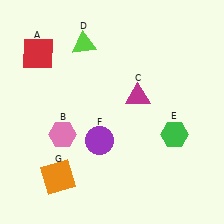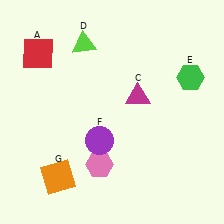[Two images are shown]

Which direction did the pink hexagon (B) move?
The pink hexagon (B) moved right.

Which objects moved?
The objects that moved are: the pink hexagon (B), the green hexagon (E).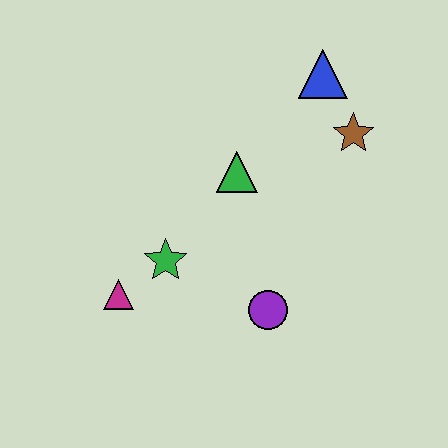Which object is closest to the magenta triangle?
The green star is closest to the magenta triangle.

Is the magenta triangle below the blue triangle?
Yes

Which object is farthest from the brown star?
The magenta triangle is farthest from the brown star.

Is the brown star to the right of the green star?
Yes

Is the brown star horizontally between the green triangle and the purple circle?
No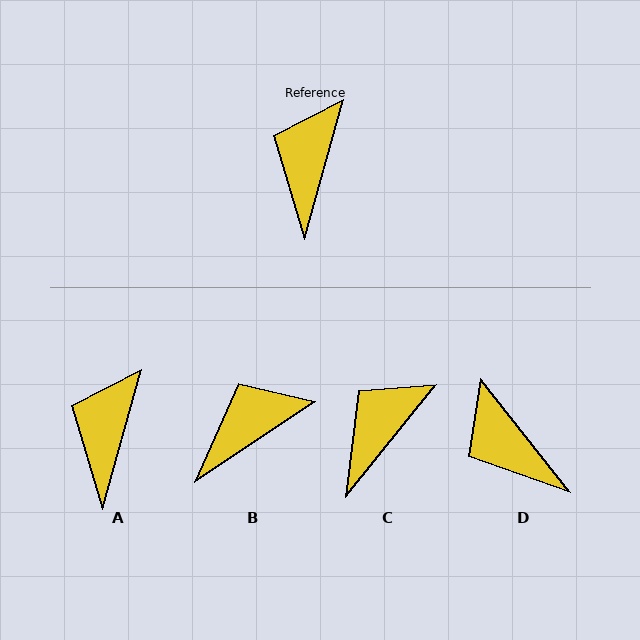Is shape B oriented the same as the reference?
No, it is off by about 41 degrees.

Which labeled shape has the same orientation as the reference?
A.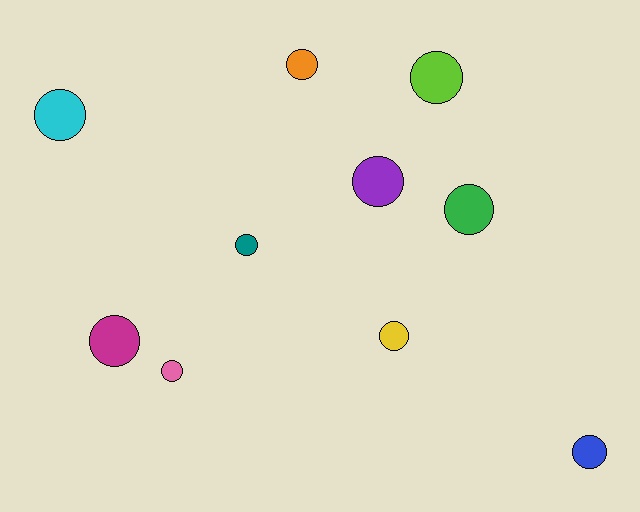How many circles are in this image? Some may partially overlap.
There are 10 circles.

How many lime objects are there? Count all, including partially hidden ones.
There is 1 lime object.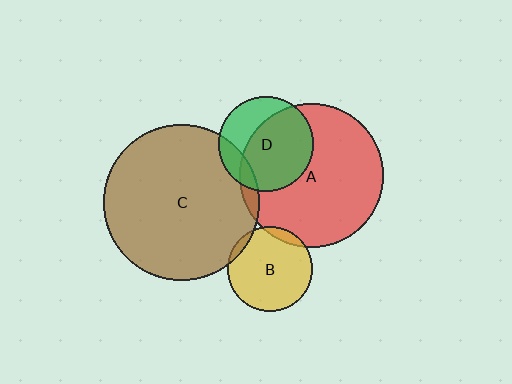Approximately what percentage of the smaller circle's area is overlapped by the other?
Approximately 5%.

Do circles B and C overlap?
Yes.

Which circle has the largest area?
Circle C (brown).